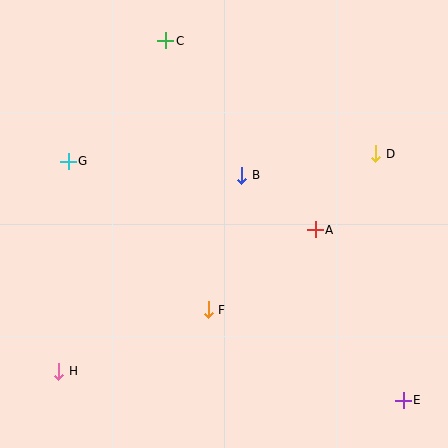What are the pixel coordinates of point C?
Point C is at (166, 41).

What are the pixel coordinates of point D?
Point D is at (376, 154).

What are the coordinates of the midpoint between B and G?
The midpoint between B and G is at (155, 168).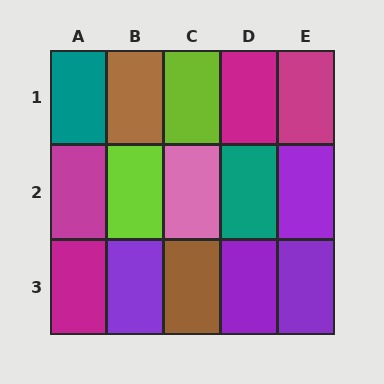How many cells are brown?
2 cells are brown.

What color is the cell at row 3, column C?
Brown.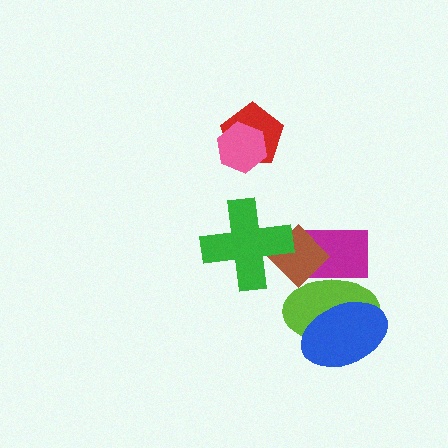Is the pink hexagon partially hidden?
No, no other shape covers it.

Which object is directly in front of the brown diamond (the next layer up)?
The lime ellipse is directly in front of the brown diamond.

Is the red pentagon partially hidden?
Yes, it is partially covered by another shape.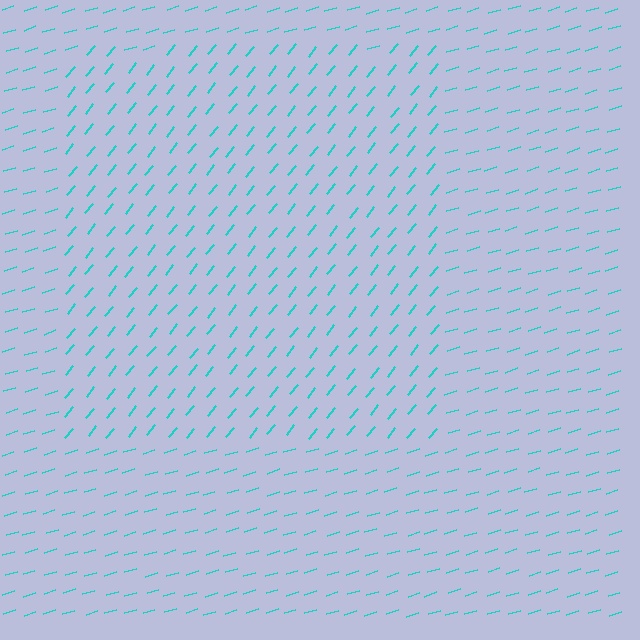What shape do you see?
I see a rectangle.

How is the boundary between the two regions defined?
The boundary is defined purely by a change in line orientation (approximately 34 degrees difference). All lines are the same color and thickness.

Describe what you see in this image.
The image is filled with small cyan line segments. A rectangle region in the image has lines oriented differently from the surrounding lines, creating a visible texture boundary.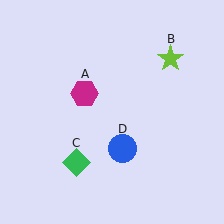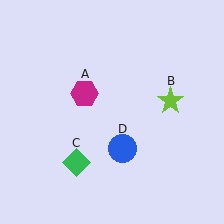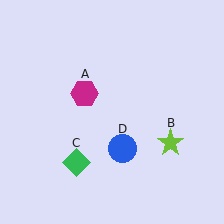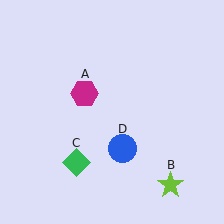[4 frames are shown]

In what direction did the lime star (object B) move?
The lime star (object B) moved down.